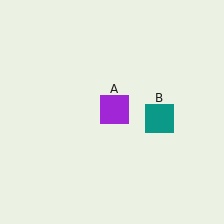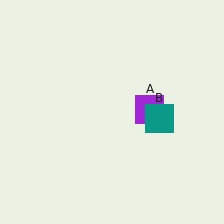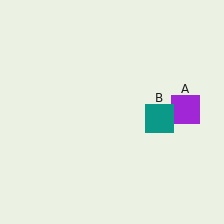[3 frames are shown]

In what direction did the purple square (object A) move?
The purple square (object A) moved right.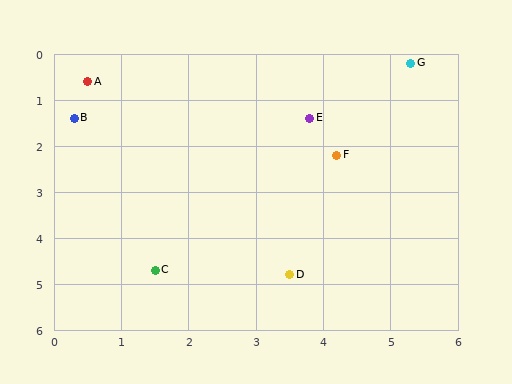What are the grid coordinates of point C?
Point C is at approximately (1.5, 4.7).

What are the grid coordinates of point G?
Point G is at approximately (5.3, 0.2).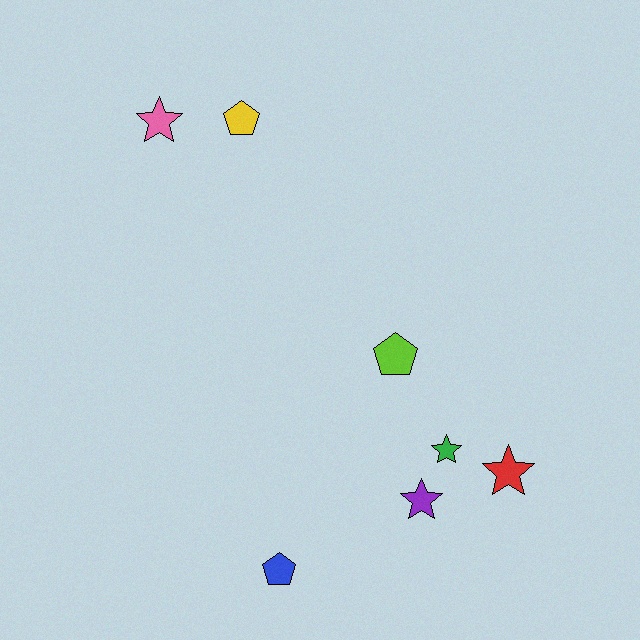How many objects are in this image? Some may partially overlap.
There are 7 objects.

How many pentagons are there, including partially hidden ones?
There are 3 pentagons.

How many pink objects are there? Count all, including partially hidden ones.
There is 1 pink object.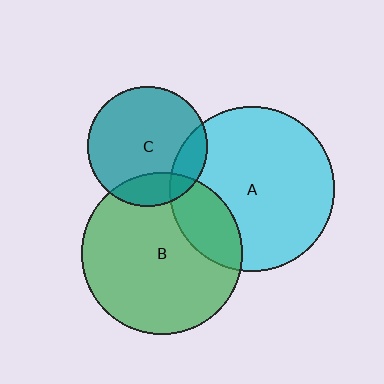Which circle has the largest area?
Circle A (cyan).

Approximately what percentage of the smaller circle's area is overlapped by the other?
Approximately 20%.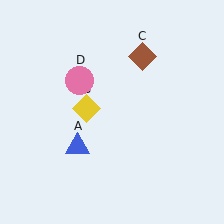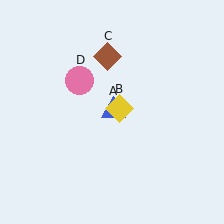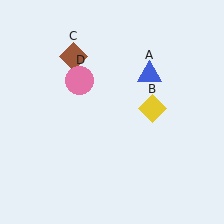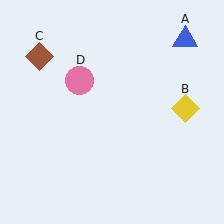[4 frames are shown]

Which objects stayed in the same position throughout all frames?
Pink circle (object D) remained stationary.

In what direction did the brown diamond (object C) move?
The brown diamond (object C) moved left.